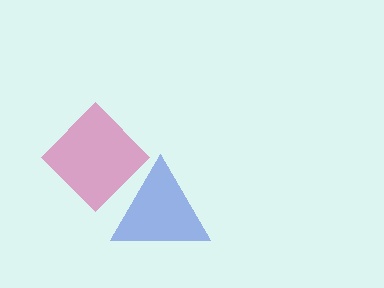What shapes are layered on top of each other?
The layered shapes are: a blue triangle, a pink diamond.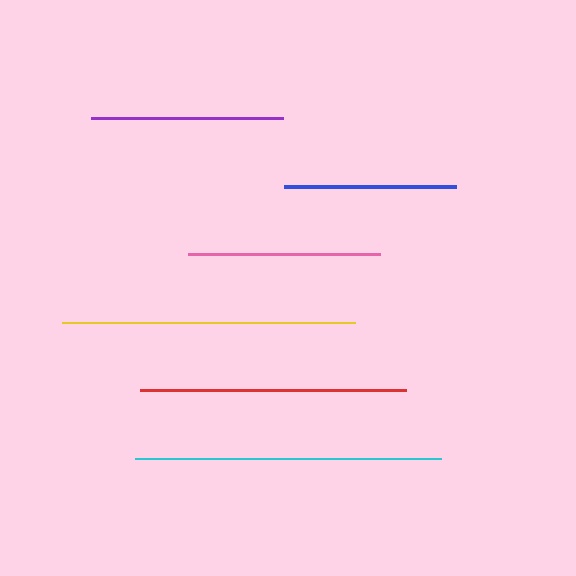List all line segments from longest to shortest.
From longest to shortest: cyan, yellow, red, purple, pink, blue.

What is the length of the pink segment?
The pink segment is approximately 192 pixels long.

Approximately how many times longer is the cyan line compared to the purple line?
The cyan line is approximately 1.6 times the length of the purple line.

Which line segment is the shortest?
The blue line is the shortest at approximately 172 pixels.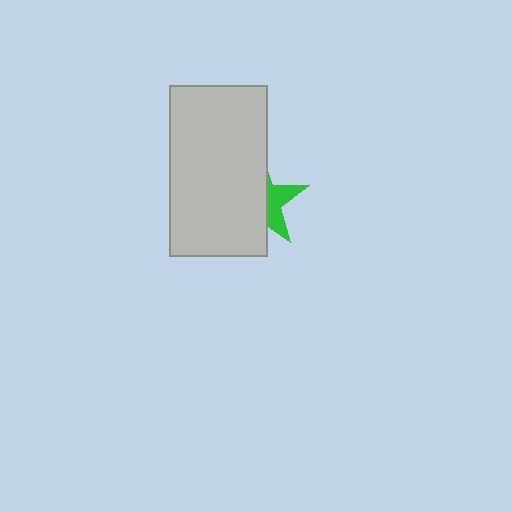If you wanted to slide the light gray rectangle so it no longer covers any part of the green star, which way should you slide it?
Slide it left — that is the most direct way to separate the two shapes.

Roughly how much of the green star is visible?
A small part of it is visible (roughly 36%).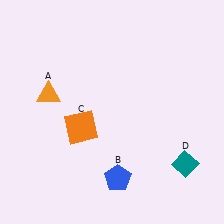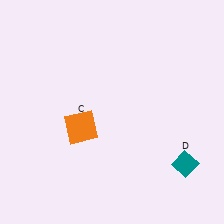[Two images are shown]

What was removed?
The blue pentagon (B), the orange triangle (A) were removed in Image 2.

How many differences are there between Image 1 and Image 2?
There are 2 differences between the two images.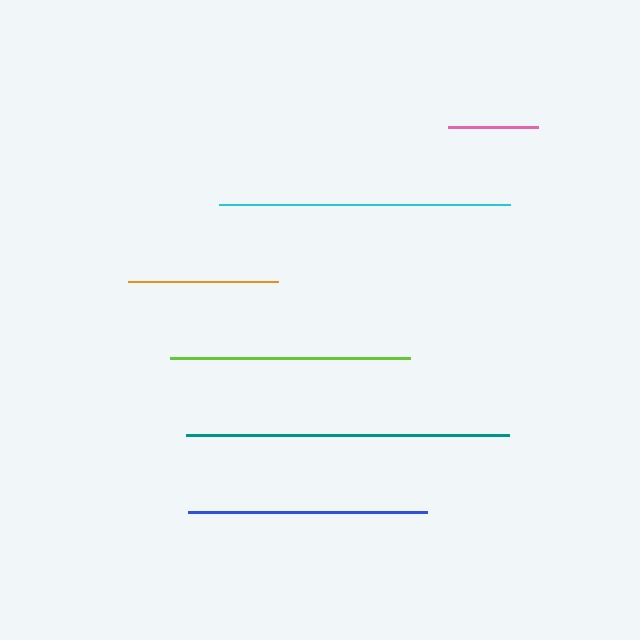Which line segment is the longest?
The teal line is the longest at approximately 322 pixels.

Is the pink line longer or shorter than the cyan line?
The cyan line is longer than the pink line.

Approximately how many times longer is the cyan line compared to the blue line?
The cyan line is approximately 1.2 times the length of the blue line.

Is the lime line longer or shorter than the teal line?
The teal line is longer than the lime line.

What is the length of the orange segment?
The orange segment is approximately 151 pixels long.